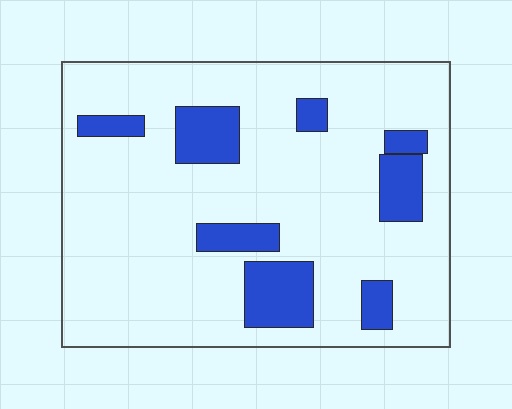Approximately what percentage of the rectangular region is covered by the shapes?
Approximately 15%.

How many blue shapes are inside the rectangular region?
8.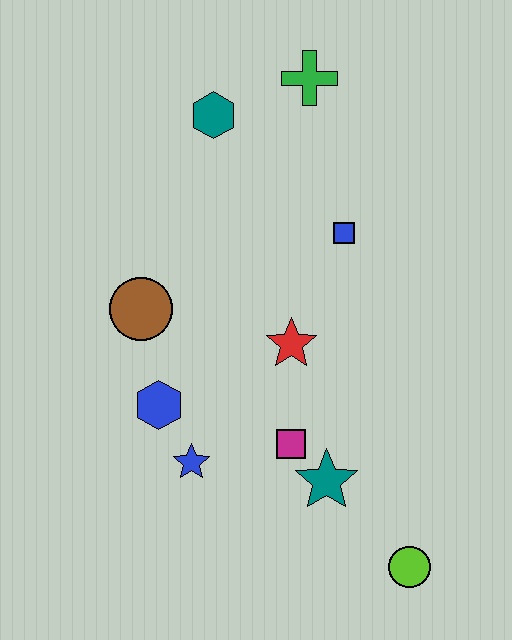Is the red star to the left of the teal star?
Yes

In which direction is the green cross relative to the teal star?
The green cross is above the teal star.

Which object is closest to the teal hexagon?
The green cross is closest to the teal hexagon.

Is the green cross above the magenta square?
Yes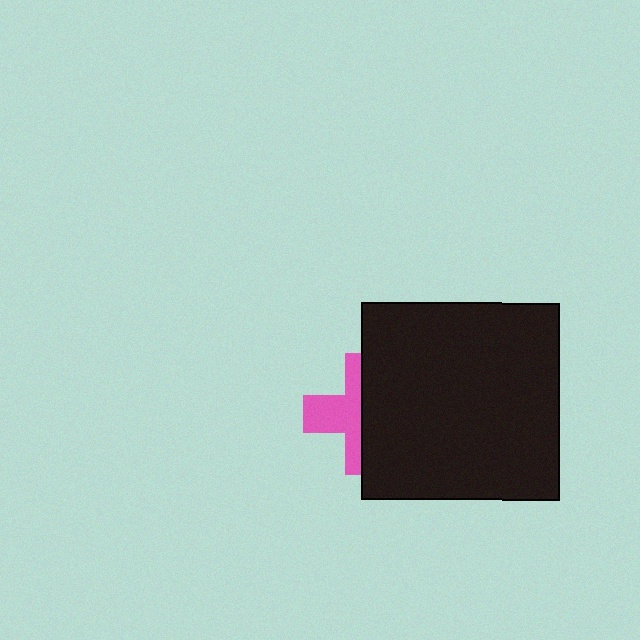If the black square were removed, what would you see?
You would see the complete pink cross.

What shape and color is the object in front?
The object in front is a black square.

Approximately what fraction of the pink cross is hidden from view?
Roughly 53% of the pink cross is hidden behind the black square.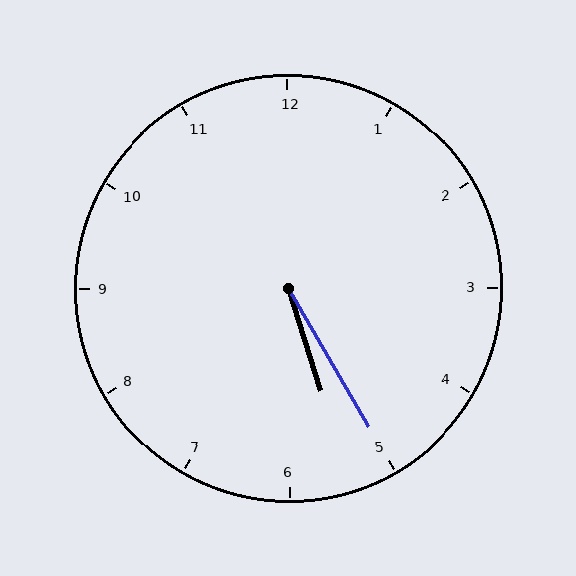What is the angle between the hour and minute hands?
Approximately 12 degrees.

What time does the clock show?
5:25.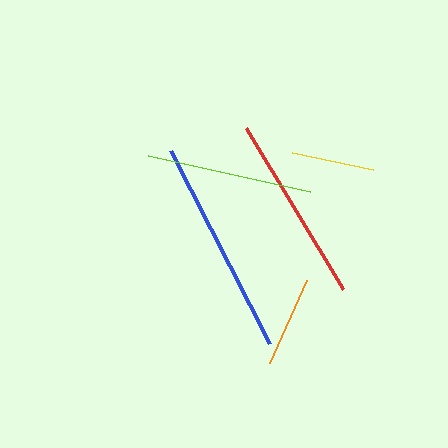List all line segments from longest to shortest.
From longest to shortest: blue, red, lime, orange, yellow.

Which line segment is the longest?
The blue line is the longest at approximately 217 pixels.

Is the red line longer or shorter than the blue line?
The blue line is longer than the red line.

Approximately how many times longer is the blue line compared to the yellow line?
The blue line is approximately 2.6 times the length of the yellow line.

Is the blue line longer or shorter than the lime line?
The blue line is longer than the lime line.